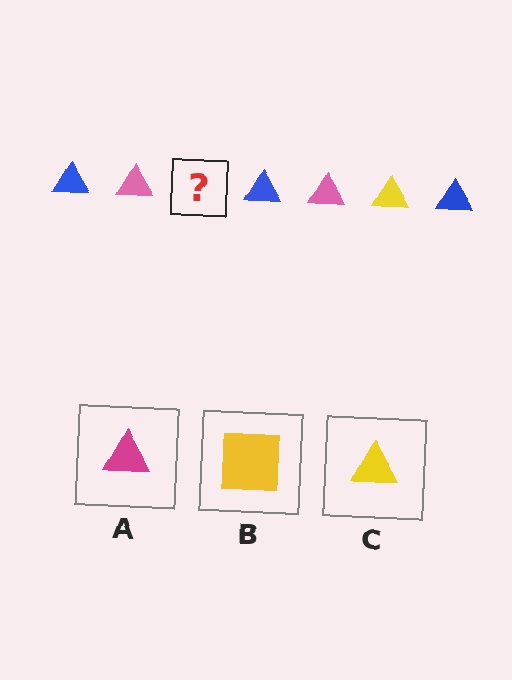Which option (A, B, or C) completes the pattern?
C.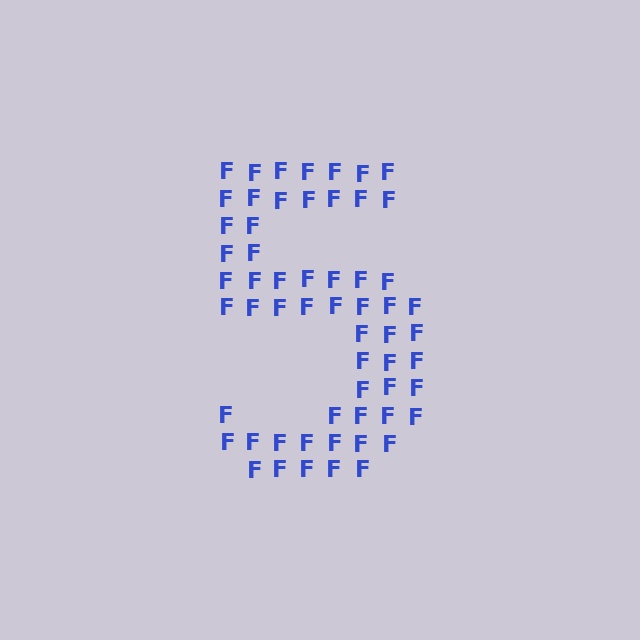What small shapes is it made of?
It is made of small letter F's.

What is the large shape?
The large shape is the digit 5.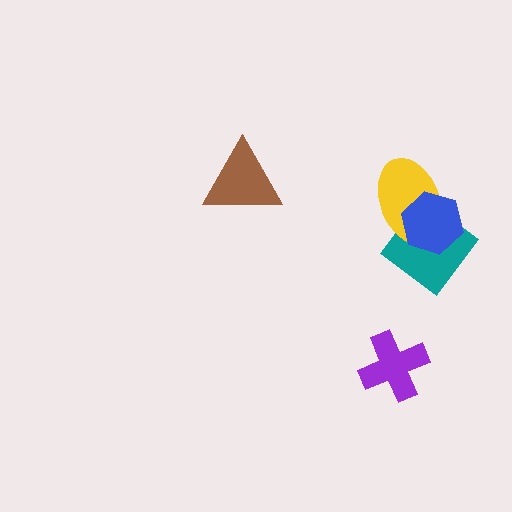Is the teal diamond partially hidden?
Yes, it is partially covered by another shape.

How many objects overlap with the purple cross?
0 objects overlap with the purple cross.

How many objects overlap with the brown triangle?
0 objects overlap with the brown triangle.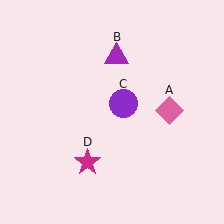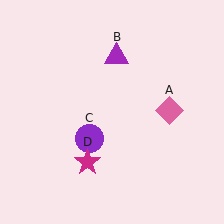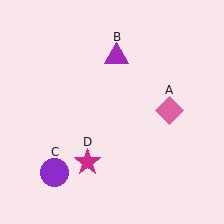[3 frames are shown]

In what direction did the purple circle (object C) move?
The purple circle (object C) moved down and to the left.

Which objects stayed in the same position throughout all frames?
Pink diamond (object A) and purple triangle (object B) and magenta star (object D) remained stationary.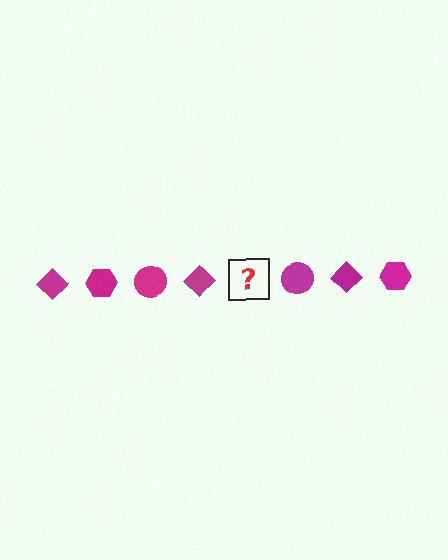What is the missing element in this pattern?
The missing element is a magenta hexagon.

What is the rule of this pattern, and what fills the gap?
The rule is that the pattern cycles through diamond, hexagon, circle shapes in magenta. The gap should be filled with a magenta hexagon.